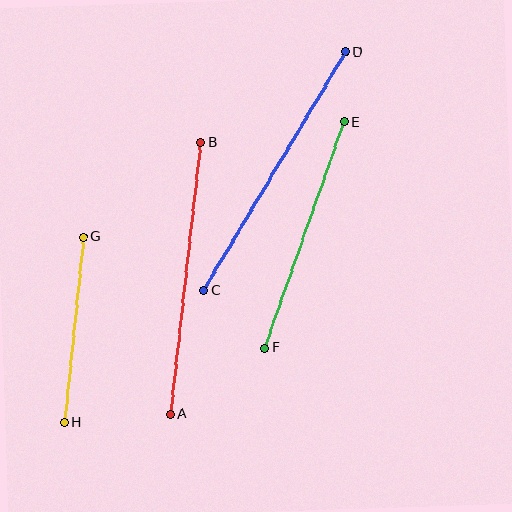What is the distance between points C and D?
The distance is approximately 278 pixels.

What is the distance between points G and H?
The distance is approximately 186 pixels.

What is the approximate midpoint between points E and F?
The midpoint is at approximately (304, 235) pixels.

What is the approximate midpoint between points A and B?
The midpoint is at approximately (186, 278) pixels.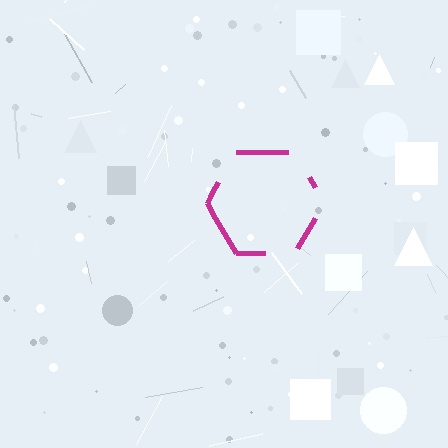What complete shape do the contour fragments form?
The contour fragments form a hexagon.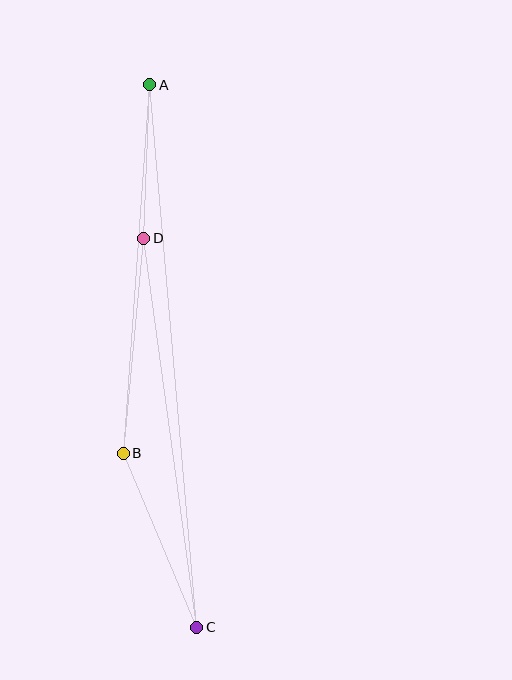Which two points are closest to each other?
Points A and D are closest to each other.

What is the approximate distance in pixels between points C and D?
The distance between C and D is approximately 393 pixels.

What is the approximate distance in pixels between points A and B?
The distance between A and B is approximately 370 pixels.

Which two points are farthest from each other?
Points A and C are farthest from each other.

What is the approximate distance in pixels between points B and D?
The distance between B and D is approximately 216 pixels.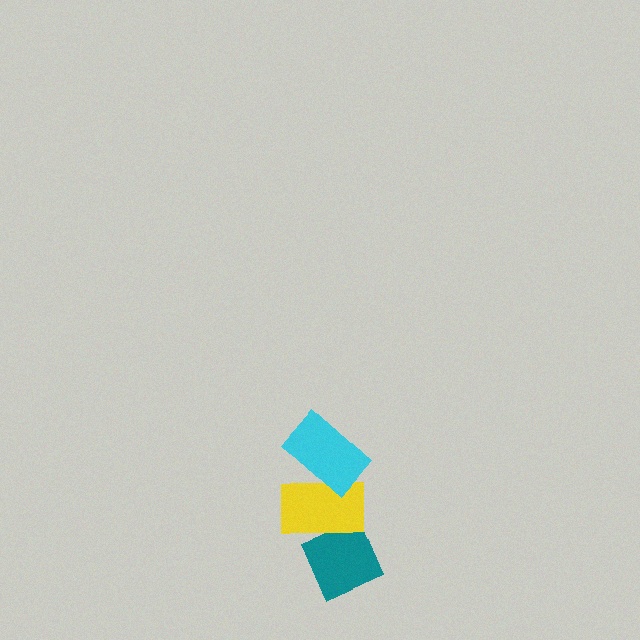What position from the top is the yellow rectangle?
The yellow rectangle is 2nd from the top.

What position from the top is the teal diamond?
The teal diamond is 3rd from the top.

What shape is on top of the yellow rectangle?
The cyan rectangle is on top of the yellow rectangle.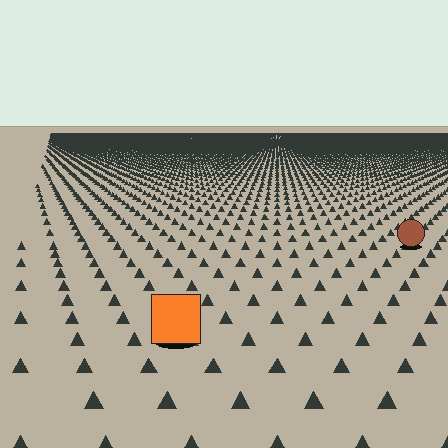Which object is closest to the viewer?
The orange square is closest. The texture marks near it are larger and more spread out.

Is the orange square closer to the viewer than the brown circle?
Yes. The orange square is closer — you can tell from the texture gradient: the ground texture is coarser near it.